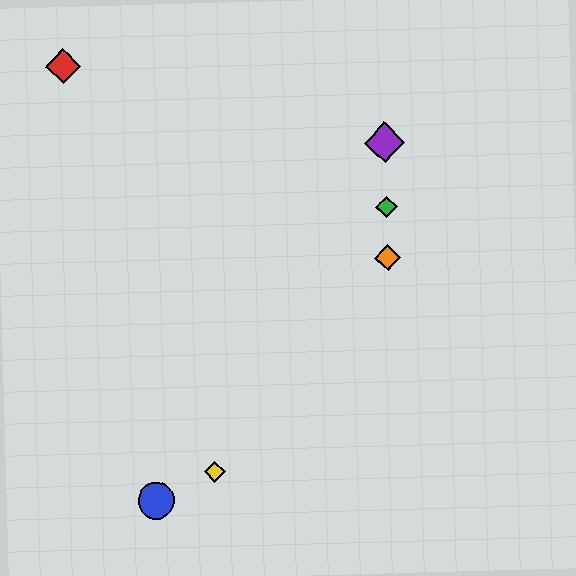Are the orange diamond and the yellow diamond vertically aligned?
No, the orange diamond is at x≈388 and the yellow diamond is at x≈215.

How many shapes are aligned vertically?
3 shapes (the green diamond, the purple diamond, the orange diamond) are aligned vertically.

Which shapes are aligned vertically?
The green diamond, the purple diamond, the orange diamond are aligned vertically.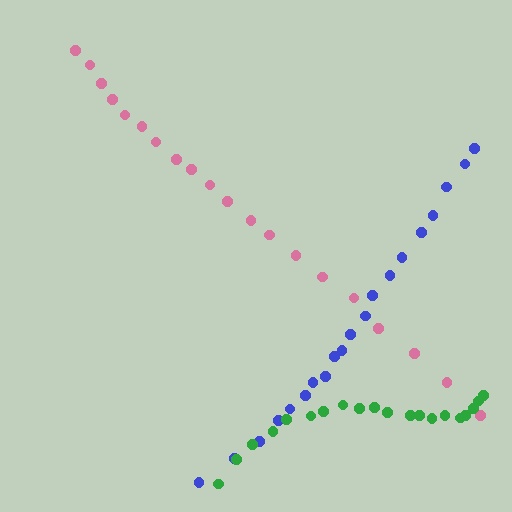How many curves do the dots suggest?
There are 3 distinct paths.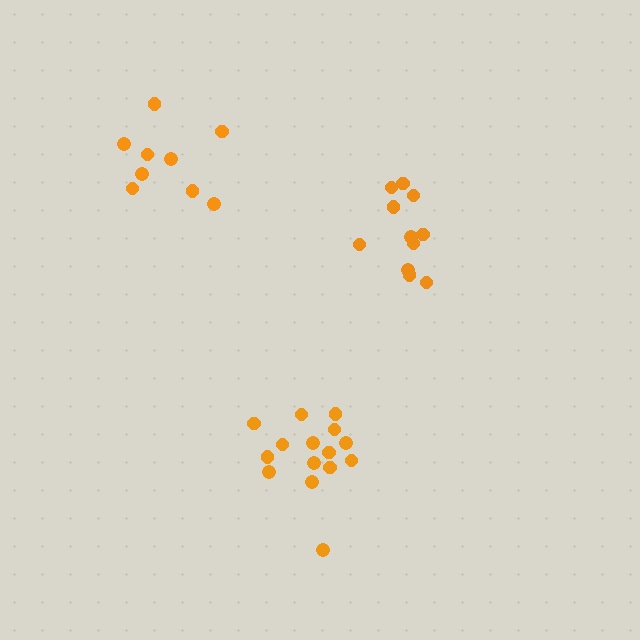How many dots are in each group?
Group 1: 15 dots, Group 2: 11 dots, Group 3: 9 dots (35 total).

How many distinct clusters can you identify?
There are 3 distinct clusters.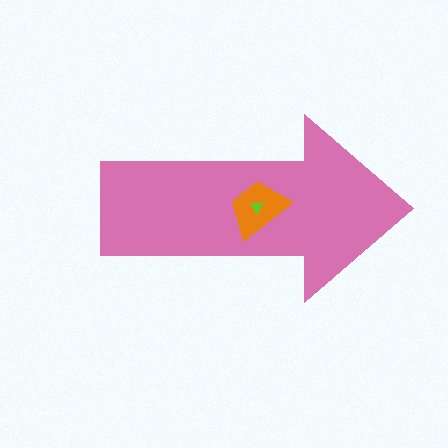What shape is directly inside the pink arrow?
The orange trapezoid.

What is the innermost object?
The lime triangle.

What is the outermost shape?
The pink arrow.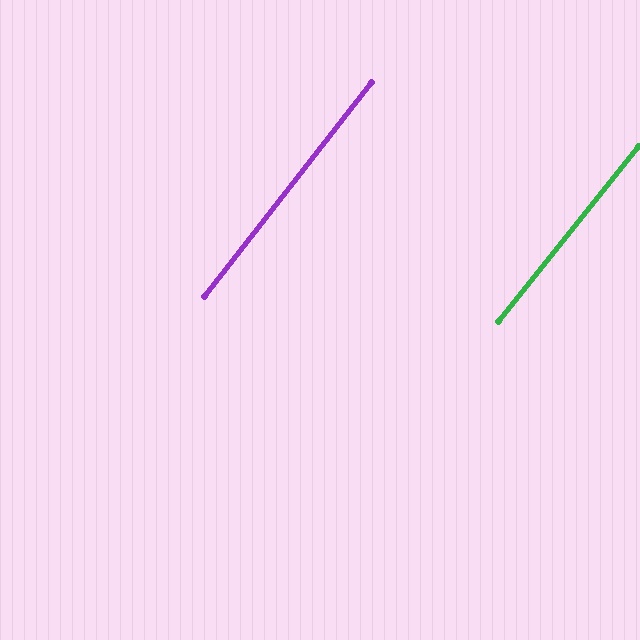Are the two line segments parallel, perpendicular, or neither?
Parallel — their directions differ by only 0.7°.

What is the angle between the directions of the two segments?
Approximately 1 degree.